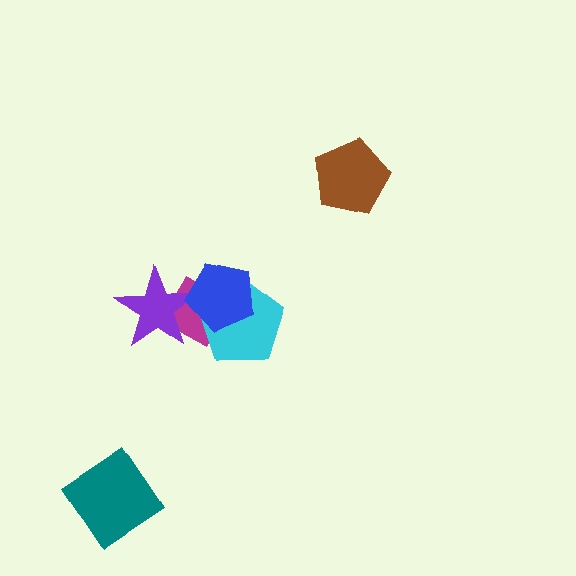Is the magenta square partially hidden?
Yes, it is partially covered by another shape.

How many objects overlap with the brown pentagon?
0 objects overlap with the brown pentagon.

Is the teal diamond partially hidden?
No, no other shape covers it.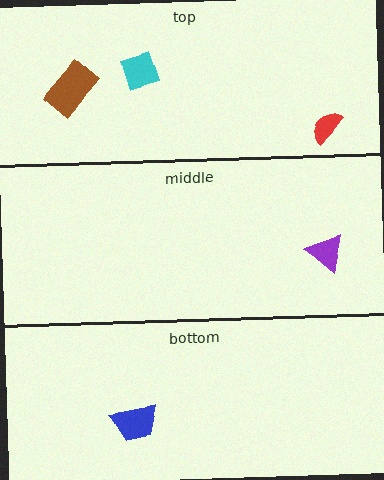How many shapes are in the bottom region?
1.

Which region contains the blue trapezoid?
The bottom region.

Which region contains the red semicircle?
The top region.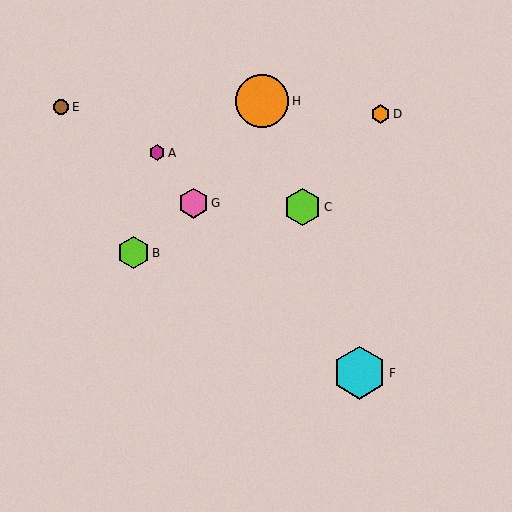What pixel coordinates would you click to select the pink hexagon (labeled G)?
Click at (193, 203) to select the pink hexagon G.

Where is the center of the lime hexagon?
The center of the lime hexagon is at (302, 207).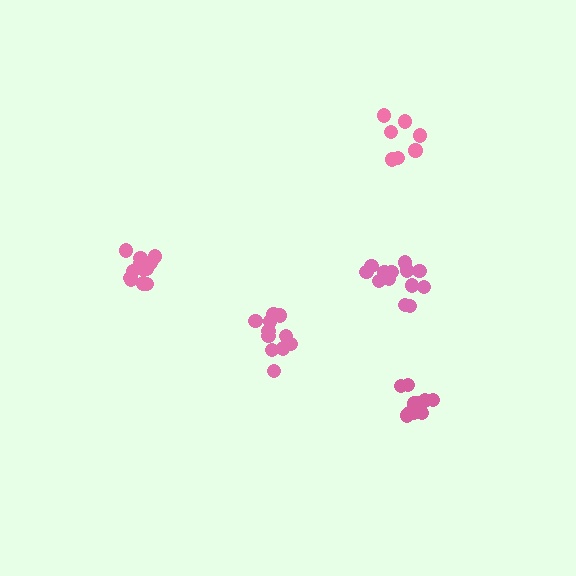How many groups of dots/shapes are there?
There are 5 groups.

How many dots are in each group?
Group 1: 10 dots, Group 2: 12 dots, Group 3: 7 dots, Group 4: 11 dots, Group 5: 13 dots (53 total).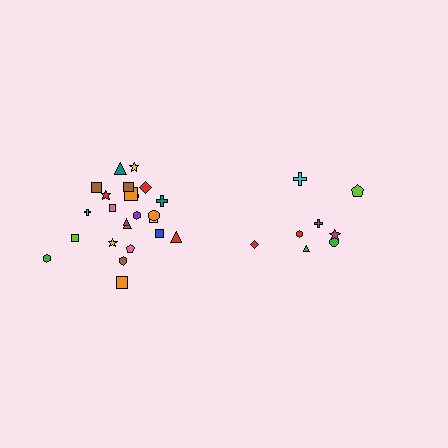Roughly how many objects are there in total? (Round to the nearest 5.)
Roughly 35 objects in total.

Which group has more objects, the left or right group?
The left group.